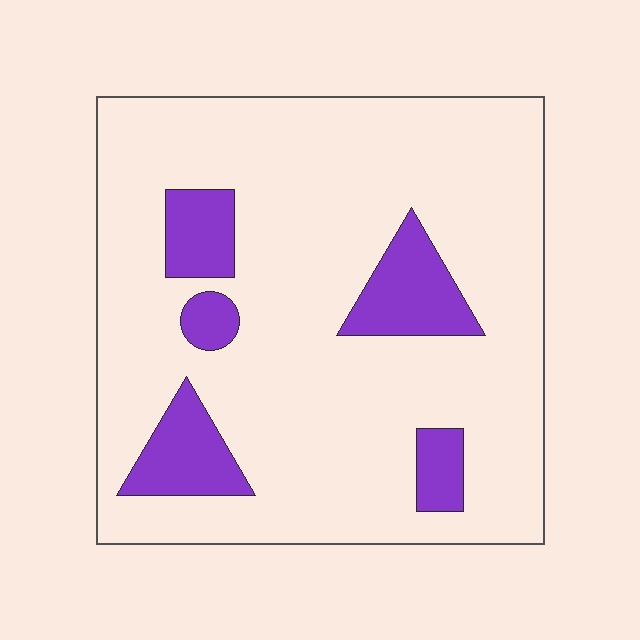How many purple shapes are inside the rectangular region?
5.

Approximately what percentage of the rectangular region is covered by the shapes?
Approximately 15%.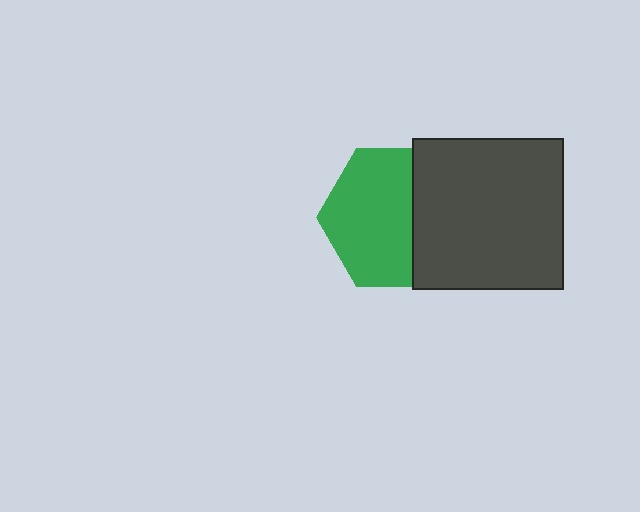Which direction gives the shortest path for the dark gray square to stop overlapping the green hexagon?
Moving right gives the shortest separation.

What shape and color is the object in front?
The object in front is a dark gray square.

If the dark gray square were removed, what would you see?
You would see the complete green hexagon.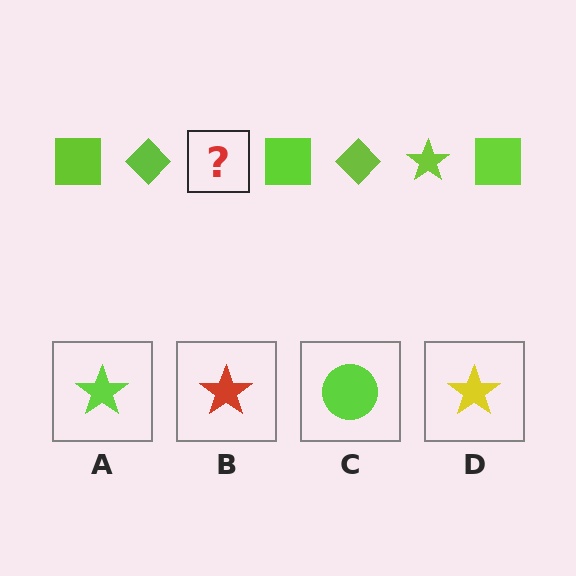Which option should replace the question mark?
Option A.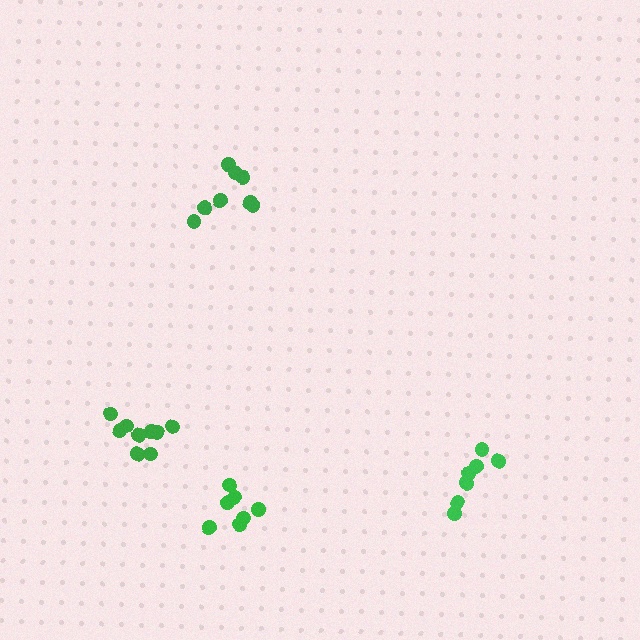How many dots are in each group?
Group 1: 7 dots, Group 2: 7 dots, Group 3: 9 dots, Group 4: 8 dots (31 total).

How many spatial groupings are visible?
There are 4 spatial groupings.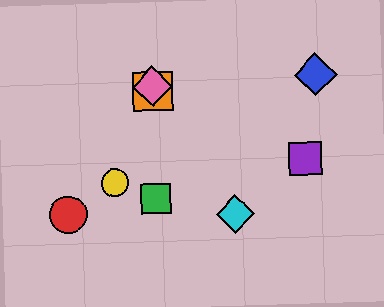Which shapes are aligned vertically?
The green square, the orange square, the pink diamond are aligned vertically.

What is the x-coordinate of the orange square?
The orange square is at x≈153.